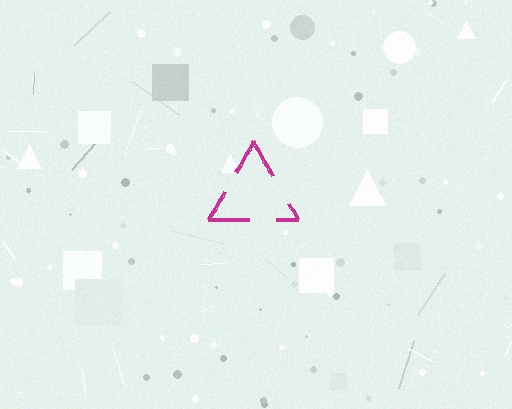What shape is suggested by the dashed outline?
The dashed outline suggests a triangle.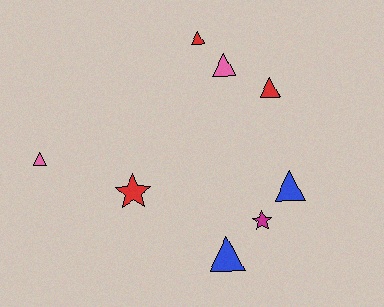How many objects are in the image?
There are 8 objects.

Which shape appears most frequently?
Triangle, with 6 objects.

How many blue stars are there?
There are no blue stars.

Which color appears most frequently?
Red, with 3 objects.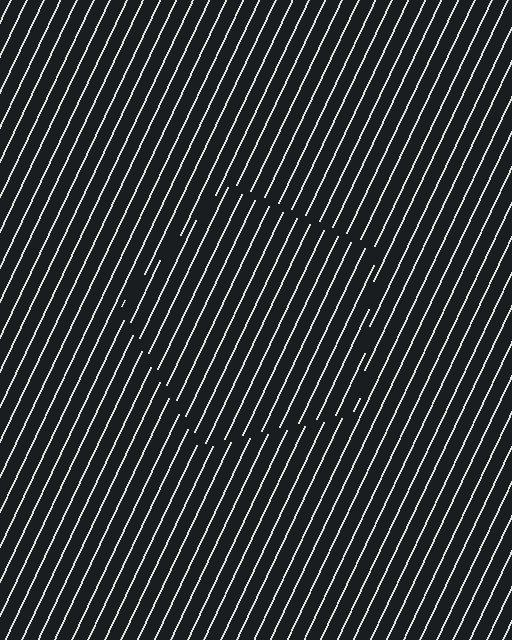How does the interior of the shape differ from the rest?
The interior of the shape contains the same grating, shifted by half a period — the contour is defined by the phase discontinuity where line-ends from the inner and outer gratings abut.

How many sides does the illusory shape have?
5 sides — the line-ends trace a pentagon.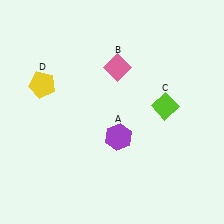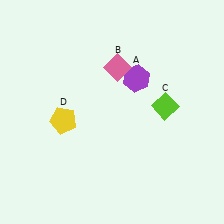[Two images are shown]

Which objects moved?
The objects that moved are: the purple hexagon (A), the yellow pentagon (D).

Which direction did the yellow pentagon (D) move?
The yellow pentagon (D) moved down.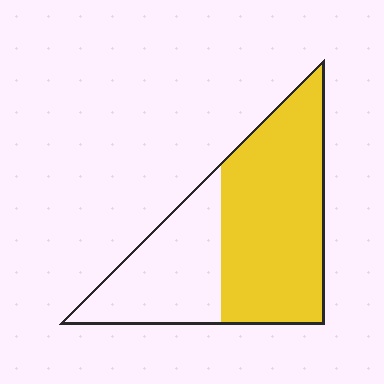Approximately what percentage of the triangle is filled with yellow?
Approximately 65%.